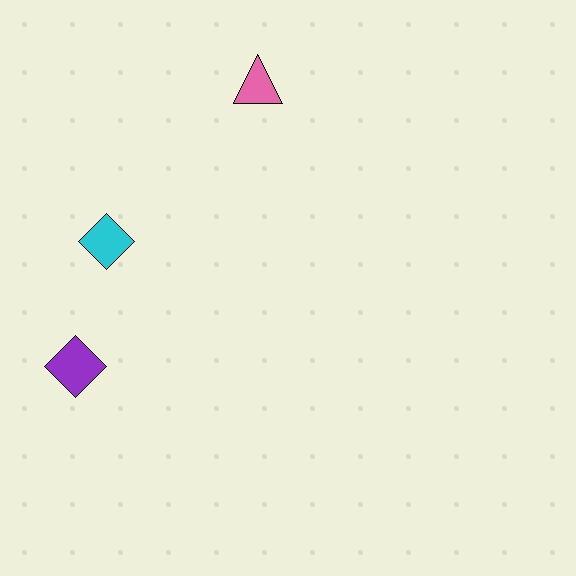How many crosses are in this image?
There are no crosses.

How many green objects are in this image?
There are no green objects.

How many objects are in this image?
There are 3 objects.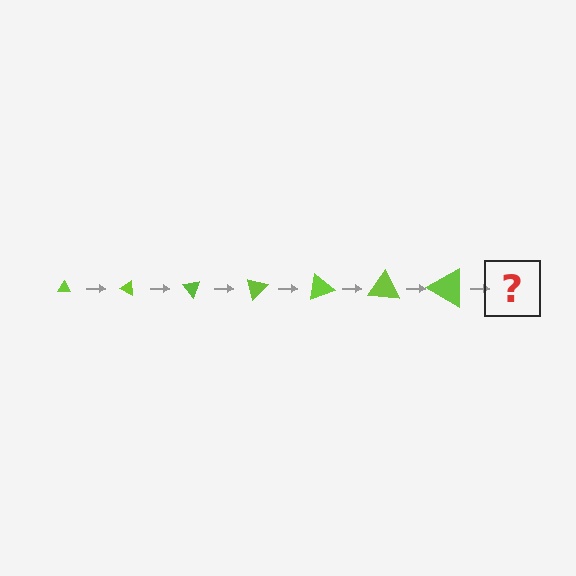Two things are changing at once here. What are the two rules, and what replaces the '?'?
The two rules are that the triangle grows larger each step and it rotates 25 degrees each step. The '?' should be a triangle, larger than the previous one and rotated 175 degrees from the start.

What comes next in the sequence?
The next element should be a triangle, larger than the previous one and rotated 175 degrees from the start.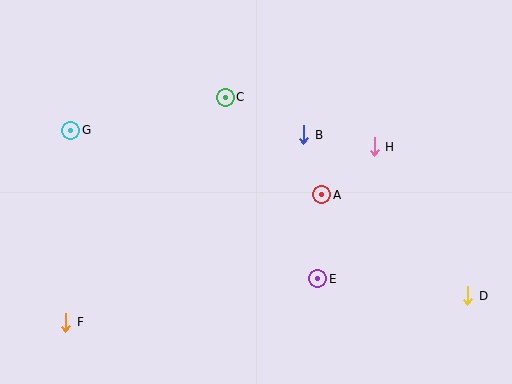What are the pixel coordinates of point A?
Point A is at (322, 195).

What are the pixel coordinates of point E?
Point E is at (318, 279).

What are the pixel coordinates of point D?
Point D is at (468, 296).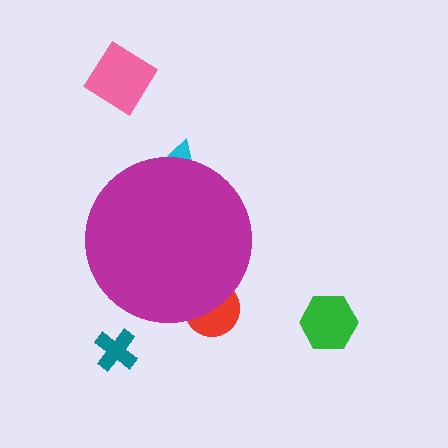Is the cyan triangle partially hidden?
Yes, the cyan triangle is partially hidden behind the magenta circle.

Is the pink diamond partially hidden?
No, the pink diamond is fully visible.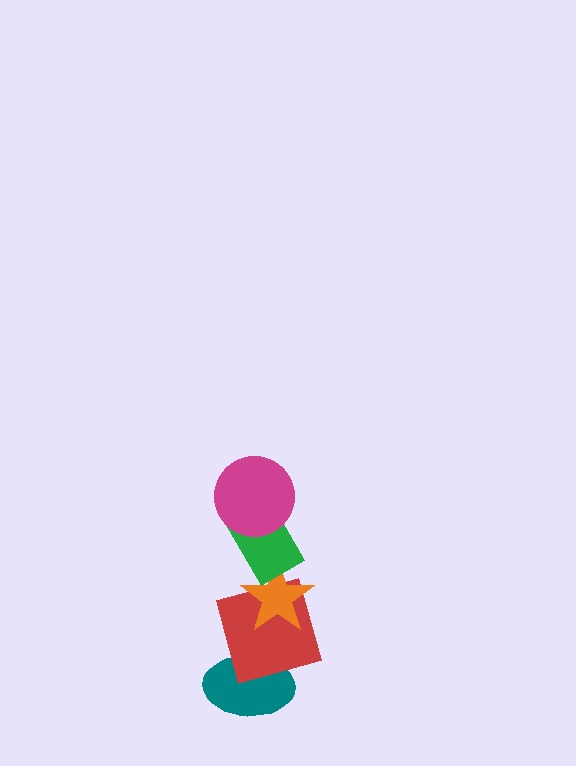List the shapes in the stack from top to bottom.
From top to bottom: the magenta circle, the green rectangle, the orange star, the red square, the teal ellipse.